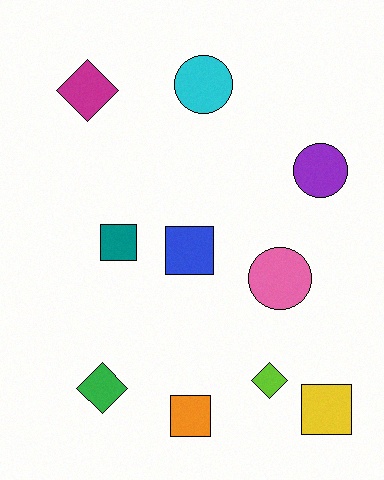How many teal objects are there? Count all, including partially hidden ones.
There is 1 teal object.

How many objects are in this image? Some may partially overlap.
There are 10 objects.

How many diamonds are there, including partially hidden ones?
There are 3 diamonds.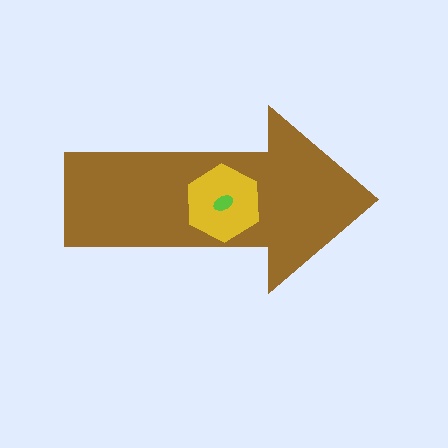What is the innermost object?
The lime ellipse.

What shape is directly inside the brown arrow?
The yellow hexagon.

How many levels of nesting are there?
3.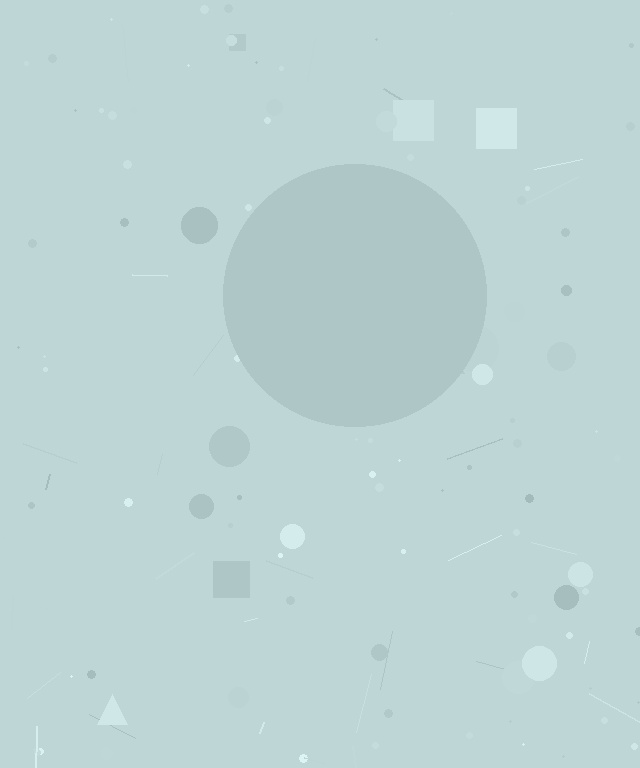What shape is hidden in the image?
A circle is hidden in the image.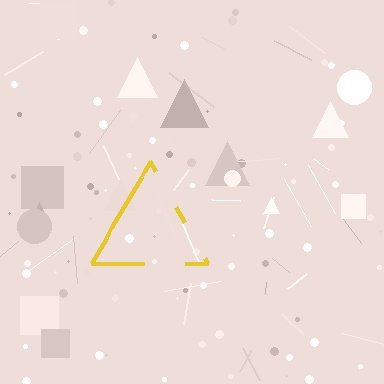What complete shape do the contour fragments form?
The contour fragments form a triangle.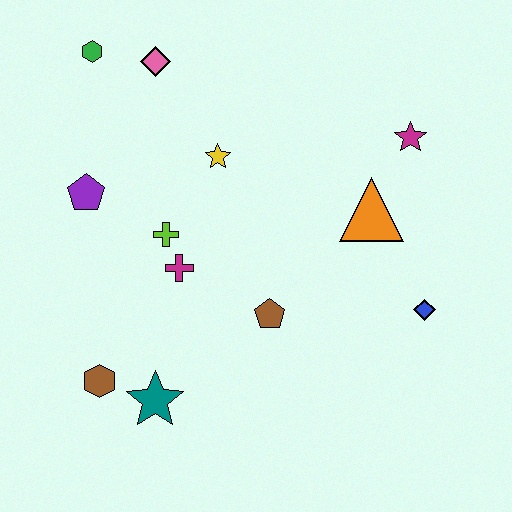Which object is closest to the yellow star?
The lime cross is closest to the yellow star.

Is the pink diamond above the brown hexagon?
Yes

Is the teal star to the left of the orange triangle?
Yes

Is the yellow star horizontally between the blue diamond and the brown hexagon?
Yes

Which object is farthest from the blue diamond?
The green hexagon is farthest from the blue diamond.